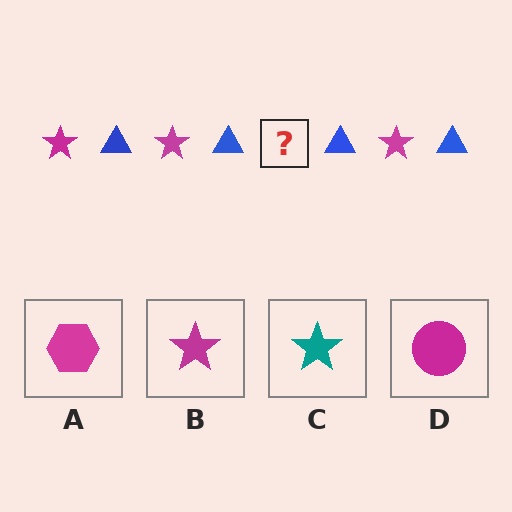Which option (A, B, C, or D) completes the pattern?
B.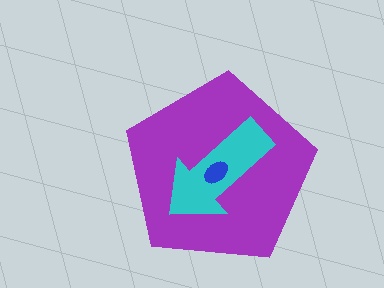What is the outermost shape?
The purple pentagon.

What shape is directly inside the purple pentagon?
The cyan arrow.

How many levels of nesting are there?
3.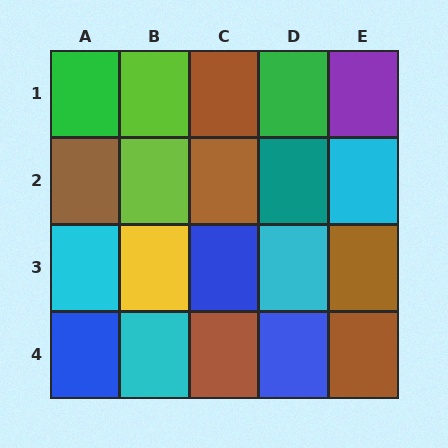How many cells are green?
2 cells are green.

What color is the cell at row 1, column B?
Lime.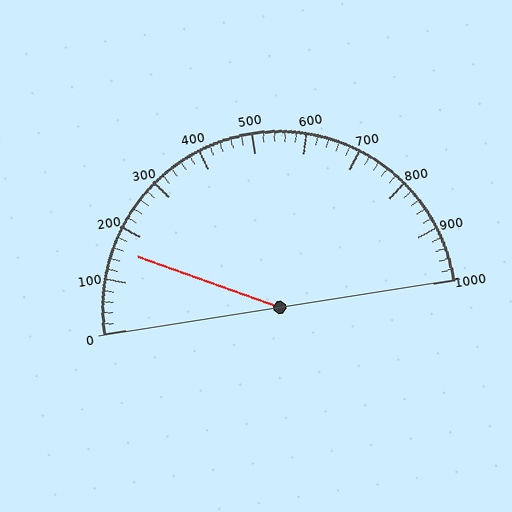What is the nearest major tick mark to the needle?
The nearest major tick mark is 200.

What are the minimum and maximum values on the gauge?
The gauge ranges from 0 to 1000.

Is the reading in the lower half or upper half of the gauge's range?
The reading is in the lower half of the range (0 to 1000).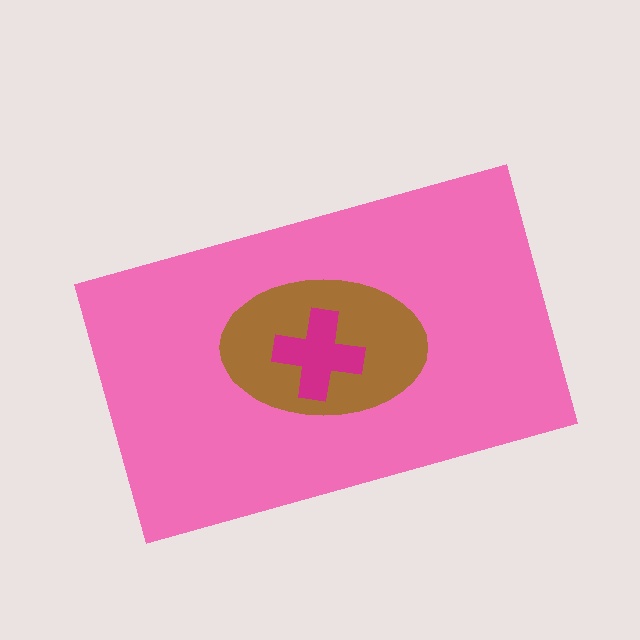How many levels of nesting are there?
3.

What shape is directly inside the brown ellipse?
The magenta cross.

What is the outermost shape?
The pink rectangle.